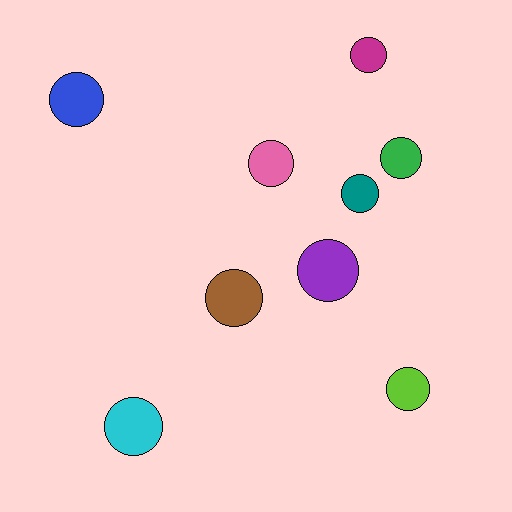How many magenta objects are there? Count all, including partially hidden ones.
There is 1 magenta object.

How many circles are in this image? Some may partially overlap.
There are 9 circles.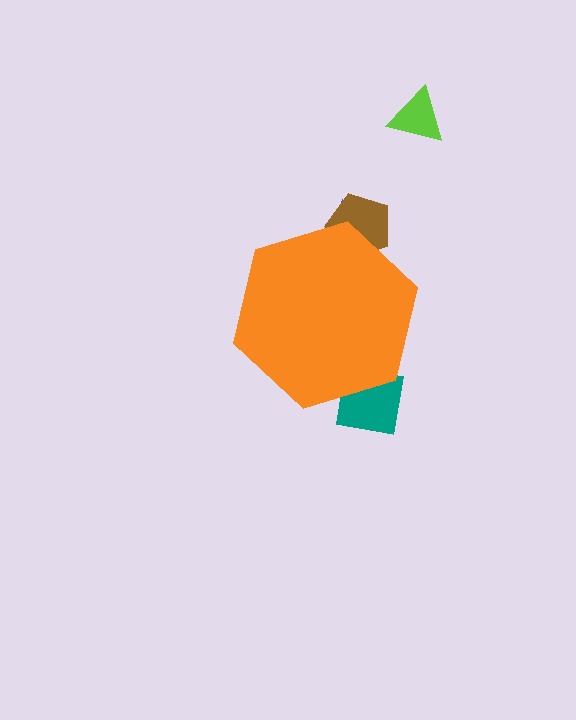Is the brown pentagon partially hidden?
Yes, the brown pentagon is partially hidden behind the orange hexagon.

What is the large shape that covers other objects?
An orange hexagon.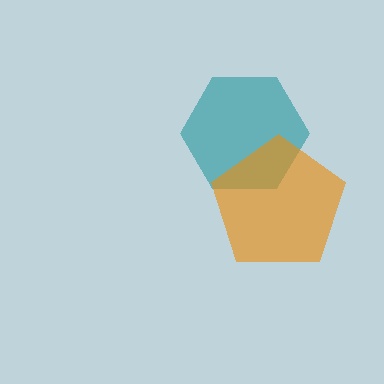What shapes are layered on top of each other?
The layered shapes are: a teal hexagon, an orange pentagon.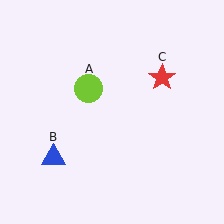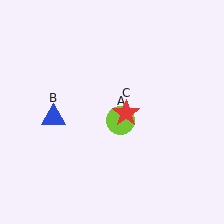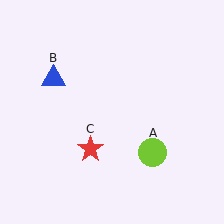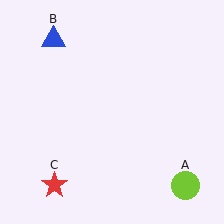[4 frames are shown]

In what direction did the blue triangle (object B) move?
The blue triangle (object B) moved up.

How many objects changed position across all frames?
3 objects changed position: lime circle (object A), blue triangle (object B), red star (object C).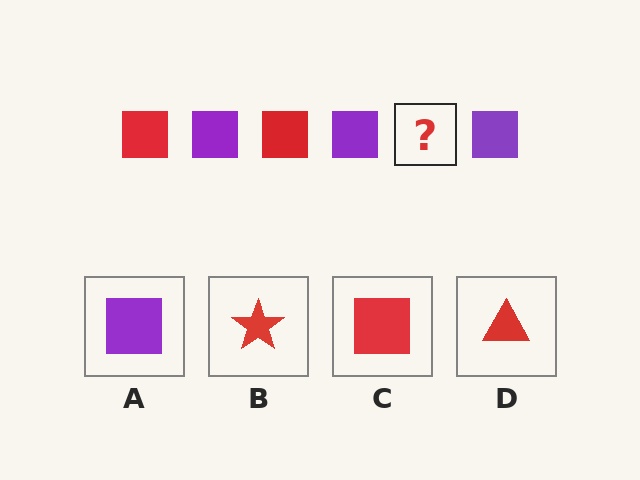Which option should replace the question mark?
Option C.